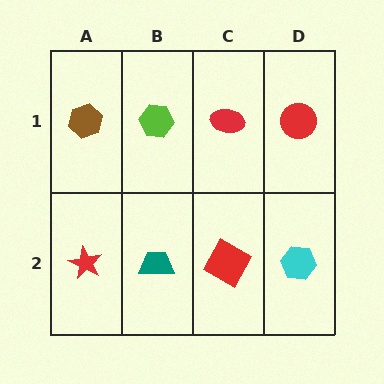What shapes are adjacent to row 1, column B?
A teal trapezoid (row 2, column B), a brown hexagon (row 1, column A), a red ellipse (row 1, column C).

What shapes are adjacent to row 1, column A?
A red star (row 2, column A), a lime hexagon (row 1, column B).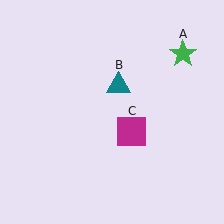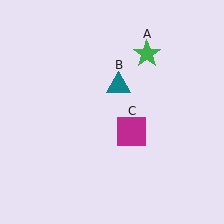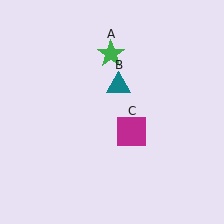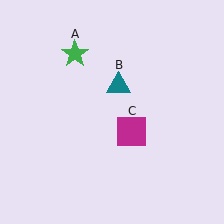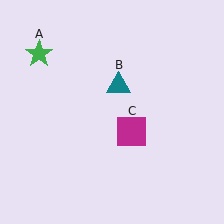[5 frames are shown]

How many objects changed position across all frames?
1 object changed position: green star (object A).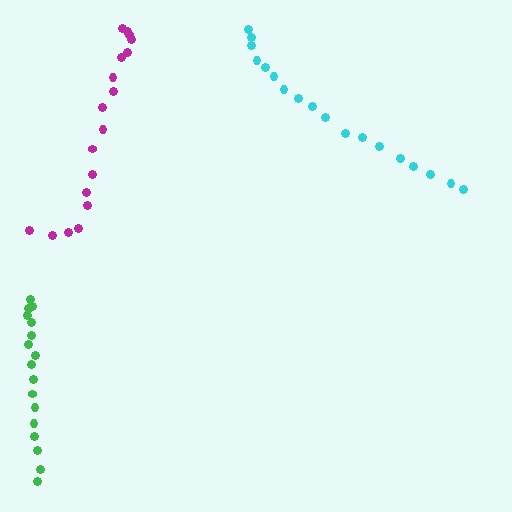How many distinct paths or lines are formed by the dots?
There are 3 distinct paths.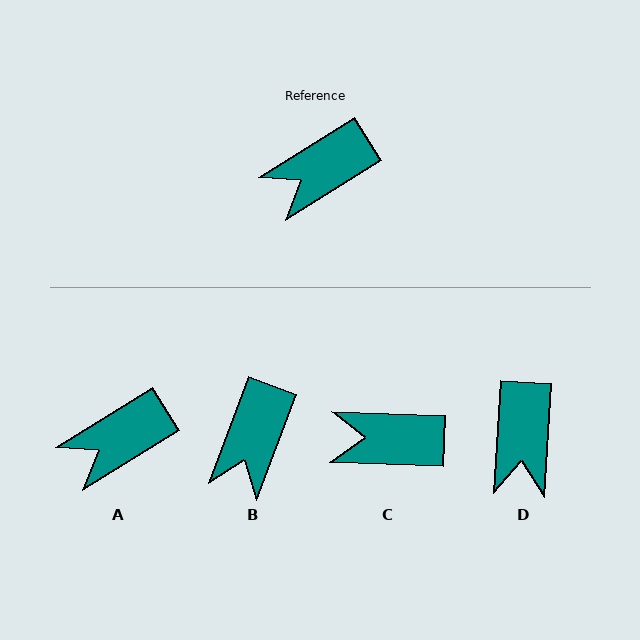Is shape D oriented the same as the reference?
No, it is off by about 54 degrees.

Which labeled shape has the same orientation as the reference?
A.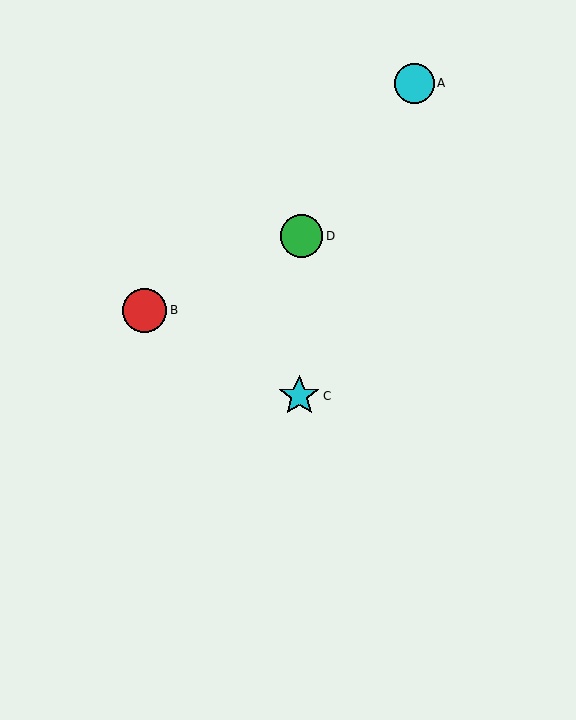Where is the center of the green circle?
The center of the green circle is at (301, 236).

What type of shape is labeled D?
Shape D is a green circle.